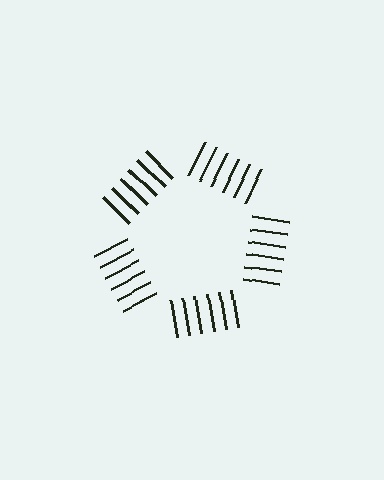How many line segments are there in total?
30 — 6 along each of the 5 edges.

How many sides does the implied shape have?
5 sides — the line-ends trace a pentagon.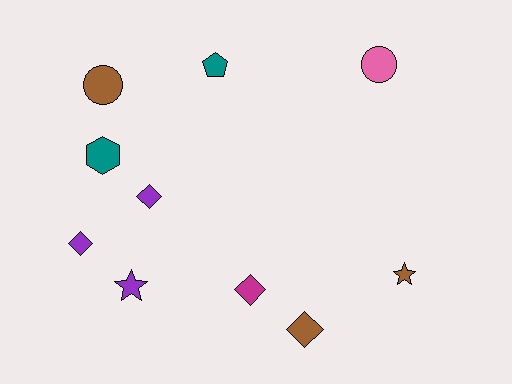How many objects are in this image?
There are 10 objects.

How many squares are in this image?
There are no squares.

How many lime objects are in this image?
There are no lime objects.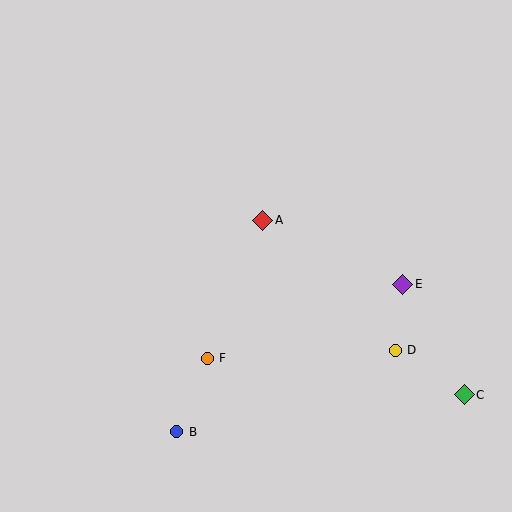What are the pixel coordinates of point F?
Point F is at (207, 358).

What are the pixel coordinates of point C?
Point C is at (464, 395).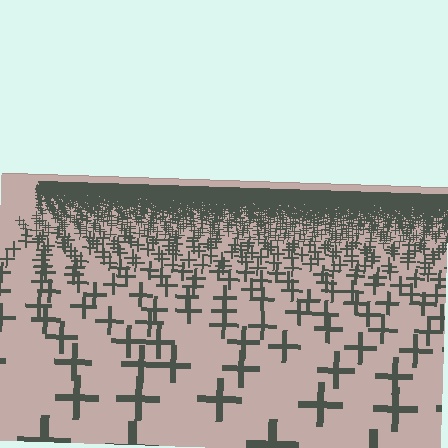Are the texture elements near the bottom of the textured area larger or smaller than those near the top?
Larger. Near the bottom, elements are closer to the viewer and appear at a bigger on-screen size.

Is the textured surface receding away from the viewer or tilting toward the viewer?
The surface is receding away from the viewer. Texture elements get smaller and denser toward the top.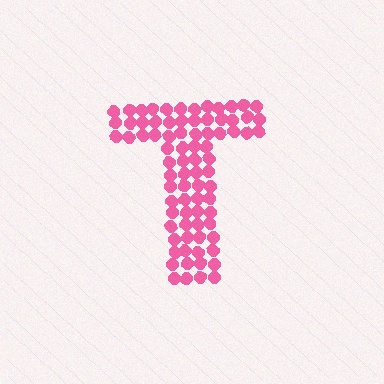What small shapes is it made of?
It is made of small circles.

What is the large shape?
The large shape is the letter T.